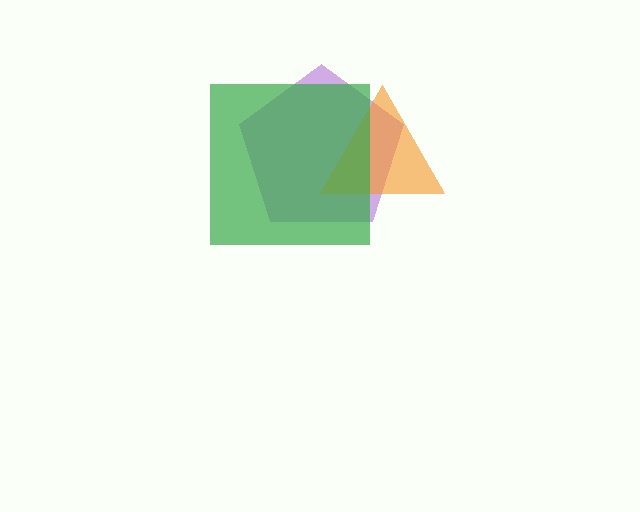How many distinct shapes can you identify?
There are 3 distinct shapes: a purple pentagon, an orange triangle, a green square.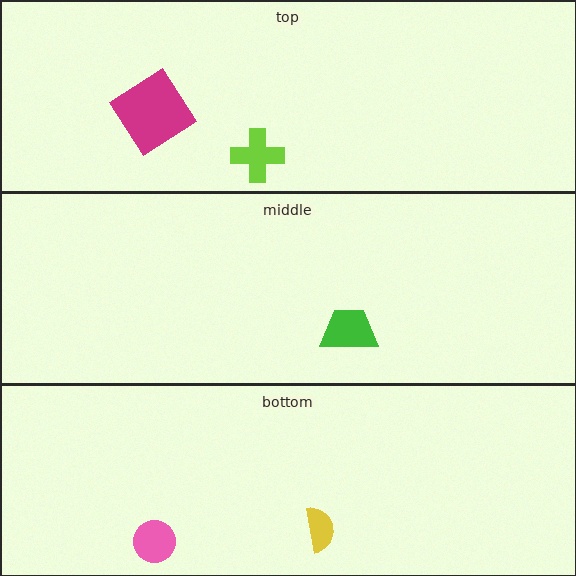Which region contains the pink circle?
The bottom region.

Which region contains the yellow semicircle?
The bottom region.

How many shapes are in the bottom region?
2.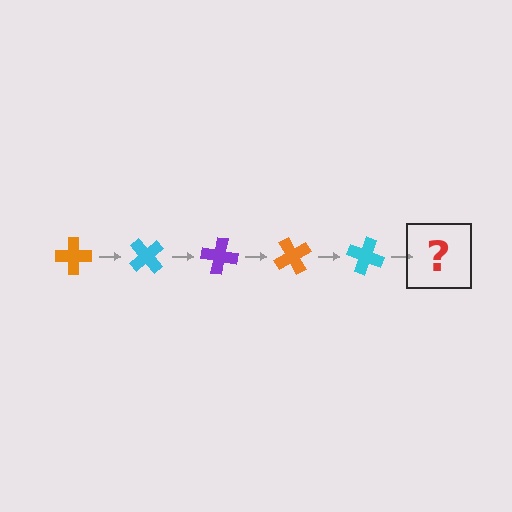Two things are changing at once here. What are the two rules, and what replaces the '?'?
The two rules are that it rotates 50 degrees each step and the color cycles through orange, cyan, and purple. The '?' should be a purple cross, rotated 250 degrees from the start.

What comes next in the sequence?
The next element should be a purple cross, rotated 250 degrees from the start.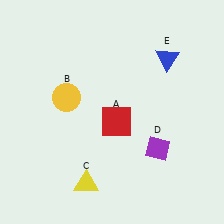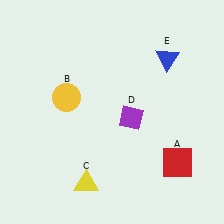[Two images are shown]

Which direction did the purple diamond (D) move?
The purple diamond (D) moved up.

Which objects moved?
The objects that moved are: the red square (A), the purple diamond (D).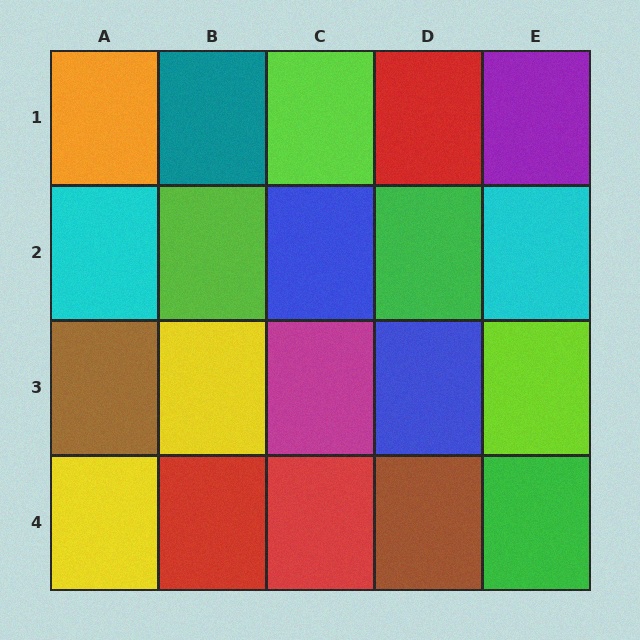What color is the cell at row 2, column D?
Green.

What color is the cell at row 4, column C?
Red.